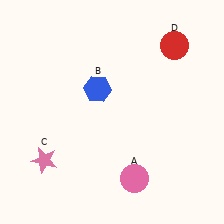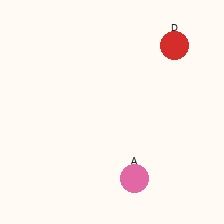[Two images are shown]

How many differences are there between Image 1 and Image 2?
There are 2 differences between the two images.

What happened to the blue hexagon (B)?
The blue hexagon (B) was removed in Image 2. It was in the top-left area of Image 1.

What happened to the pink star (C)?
The pink star (C) was removed in Image 2. It was in the bottom-left area of Image 1.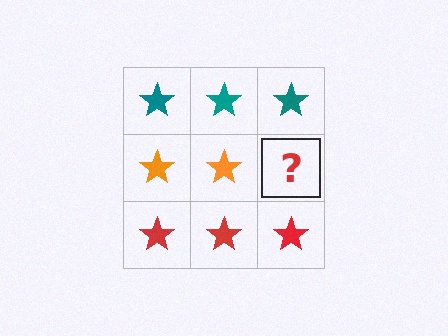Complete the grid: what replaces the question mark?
The question mark should be replaced with an orange star.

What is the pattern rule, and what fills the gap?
The rule is that each row has a consistent color. The gap should be filled with an orange star.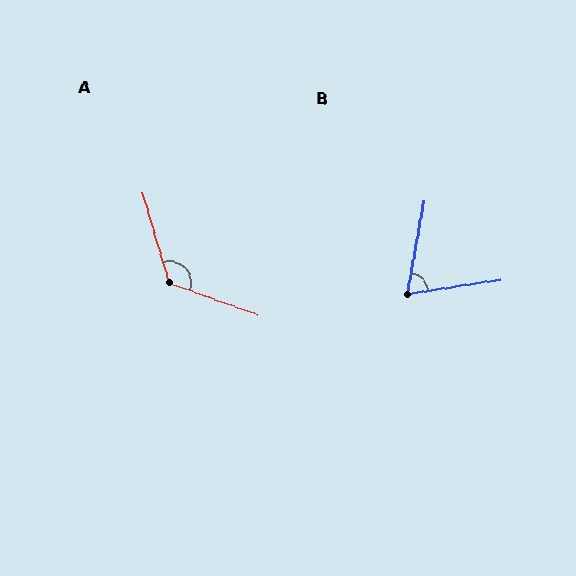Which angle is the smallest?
B, at approximately 71 degrees.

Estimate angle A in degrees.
Approximately 126 degrees.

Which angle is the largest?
A, at approximately 126 degrees.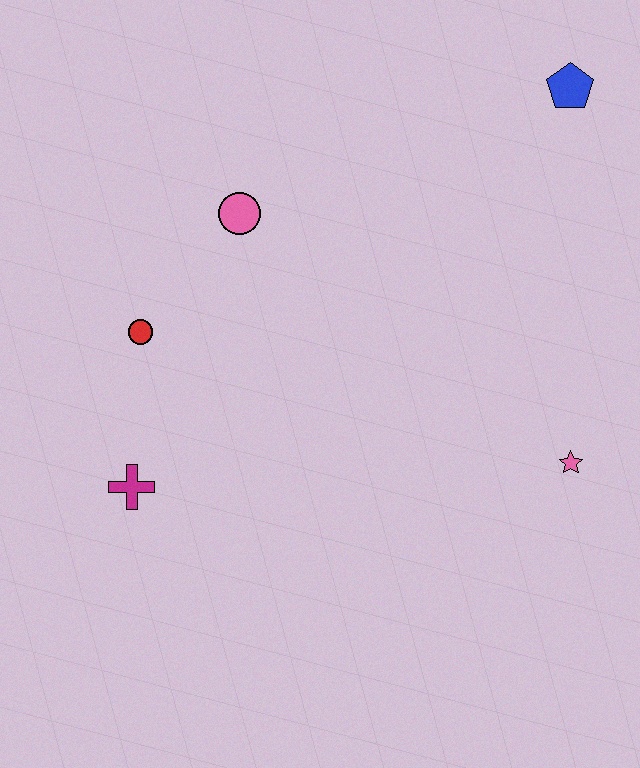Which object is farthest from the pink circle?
The pink star is farthest from the pink circle.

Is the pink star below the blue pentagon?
Yes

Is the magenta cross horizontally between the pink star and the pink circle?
No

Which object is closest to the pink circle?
The red circle is closest to the pink circle.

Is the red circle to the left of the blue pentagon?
Yes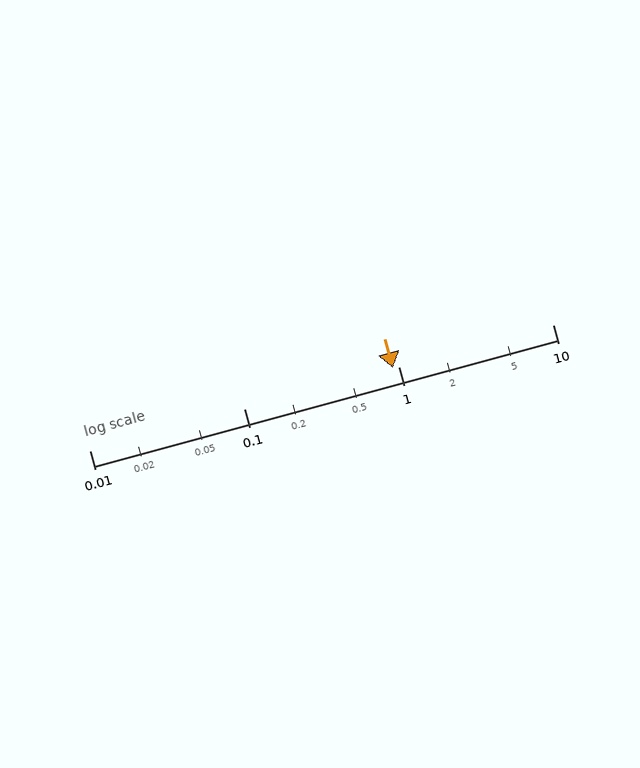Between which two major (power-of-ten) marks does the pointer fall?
The pointer is between 0.1 and 1.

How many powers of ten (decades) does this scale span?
The scale spans 3 decades, from 0.01 to 10.